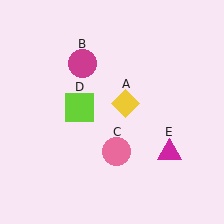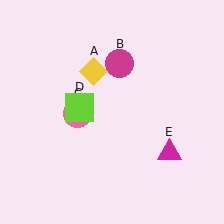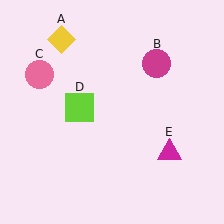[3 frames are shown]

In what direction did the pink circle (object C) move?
The pink circle (object C) moved up and to the left.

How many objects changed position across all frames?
3 objects changed position: yellow diamond (object A), magenta circle (object B), pink circle (object C).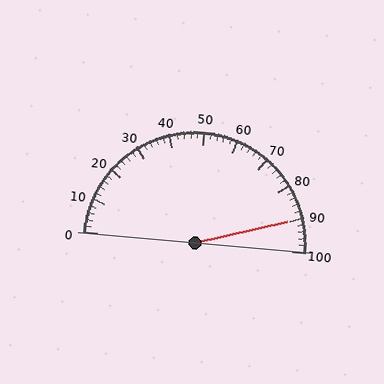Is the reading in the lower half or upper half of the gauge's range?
The reading is in the upper half of the range (0 to 100).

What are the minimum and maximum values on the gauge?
The gauge ranges from 0 to 100.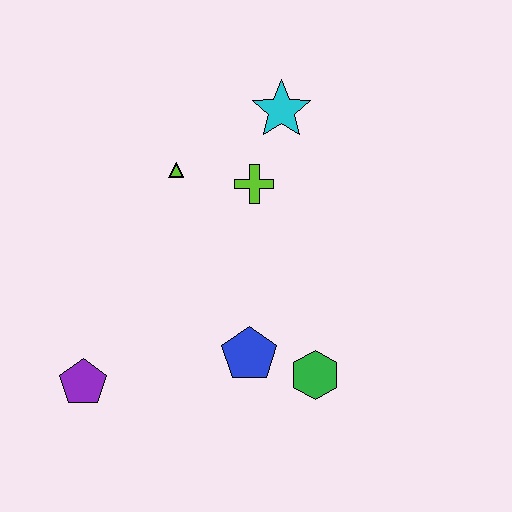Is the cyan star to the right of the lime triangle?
Yes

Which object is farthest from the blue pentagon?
The cyan star is farthest from the blue pentagon.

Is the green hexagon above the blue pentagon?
No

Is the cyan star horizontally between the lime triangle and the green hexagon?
Yes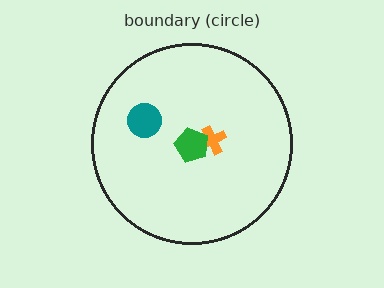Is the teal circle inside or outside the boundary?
Inside.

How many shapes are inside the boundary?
3 inside, 0 outside.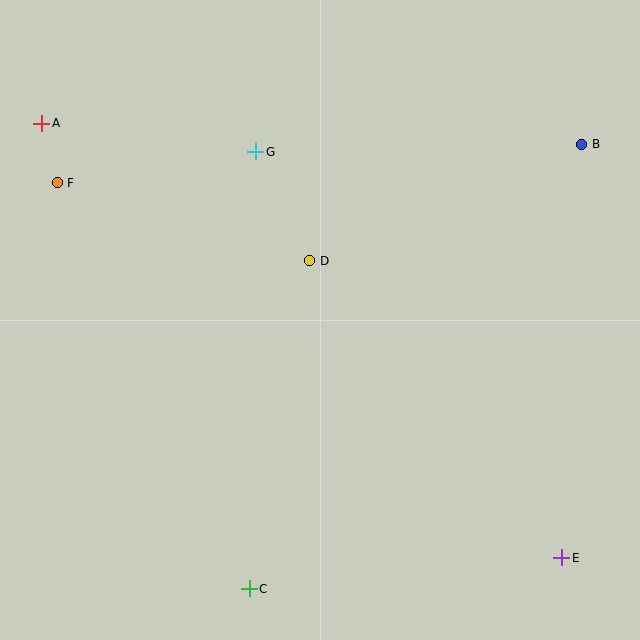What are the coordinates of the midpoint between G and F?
The midpoint between G and F is at (156, 167).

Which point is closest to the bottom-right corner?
Point E is closest to the bottom-right corner.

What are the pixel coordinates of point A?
Point A is at (42, 123).